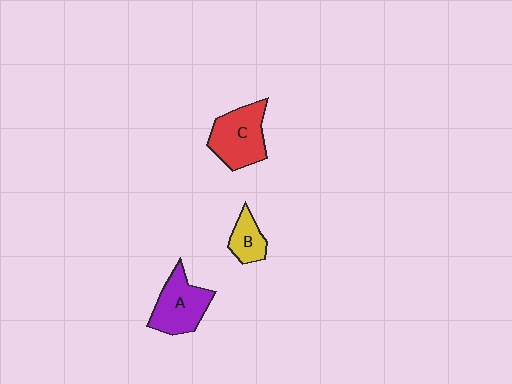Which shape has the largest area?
Shape C (red).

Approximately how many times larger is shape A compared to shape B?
Approximately 1.9 times.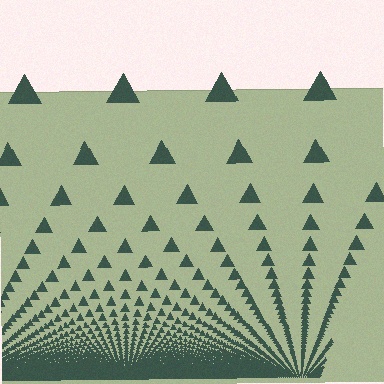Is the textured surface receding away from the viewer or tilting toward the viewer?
The surface appears to tilt toward the viewer. Texture elements get larger and sparser toward the top.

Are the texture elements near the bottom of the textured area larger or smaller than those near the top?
Smaller. The gradient is inverted — elements near the bottom are smaller and denser.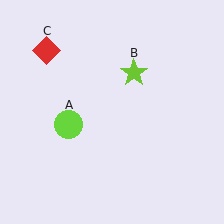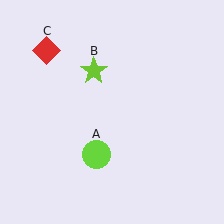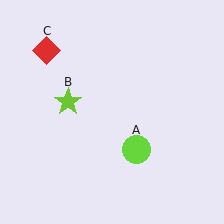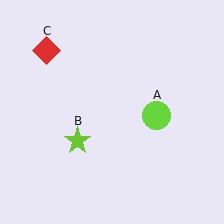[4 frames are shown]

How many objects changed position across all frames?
2 objects changed position: lime circle (object A), lime star (object B).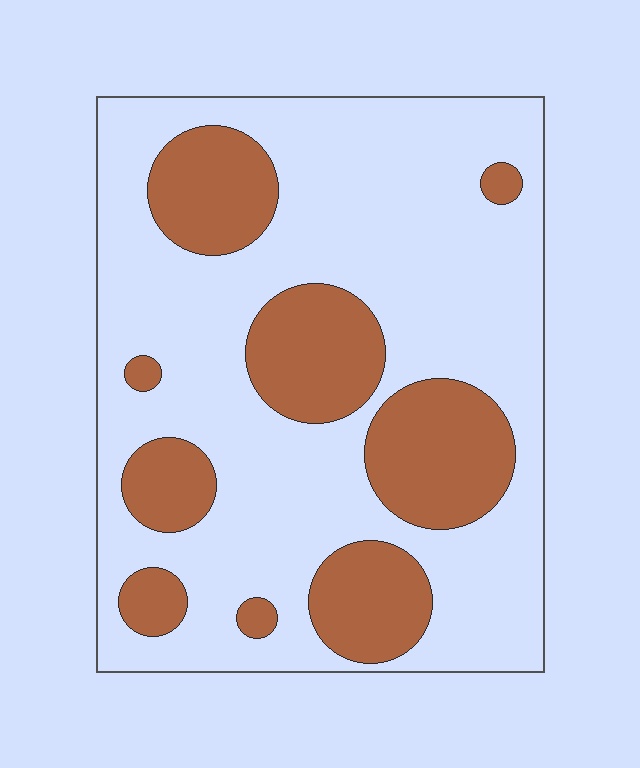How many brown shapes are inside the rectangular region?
9.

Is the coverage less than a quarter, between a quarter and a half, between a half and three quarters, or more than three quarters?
Between a quarter and a half.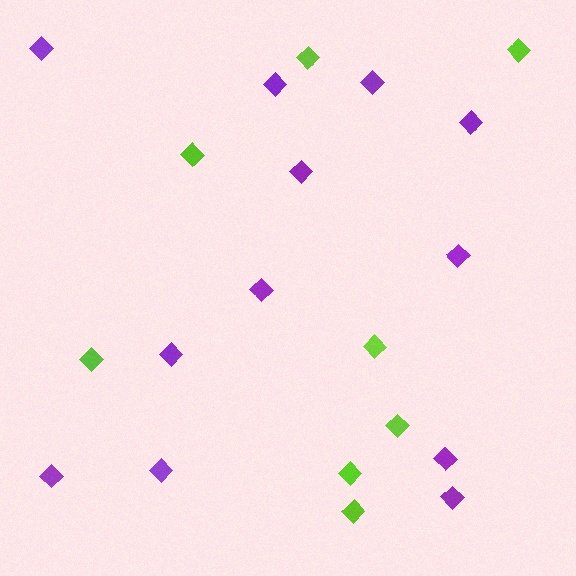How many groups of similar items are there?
There are 2 groups: one group of purple diamonds (12) and one group of lime diamonds (8).